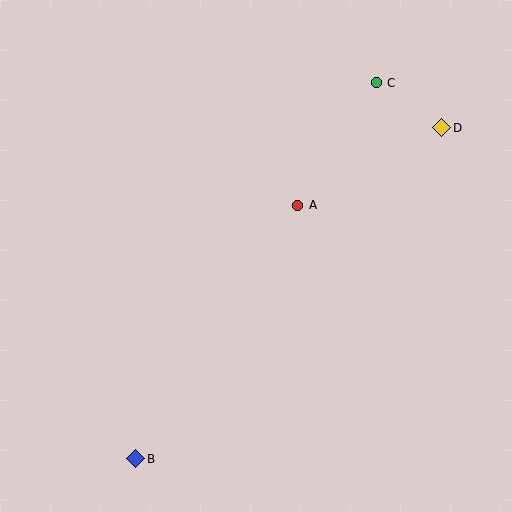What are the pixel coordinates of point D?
Point D is at (442, 128).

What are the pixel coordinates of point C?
Point C is at (376, 83).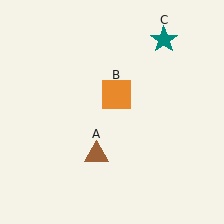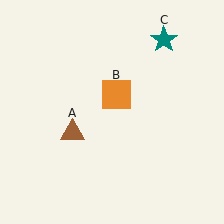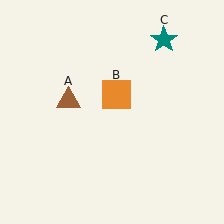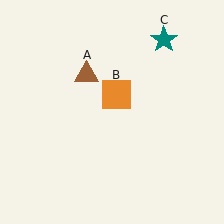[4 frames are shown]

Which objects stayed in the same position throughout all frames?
Orange square (object B) and teal star (object C) remained stationary.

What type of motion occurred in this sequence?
The brown triangle (object A) rotated clockwise around the center of the scene.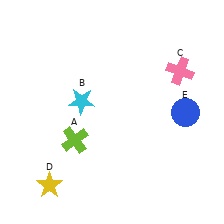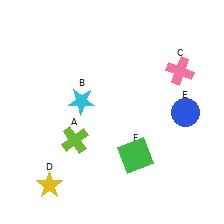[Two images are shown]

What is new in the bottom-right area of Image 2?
A green square (F) was added in the bottom-right area of Image 2.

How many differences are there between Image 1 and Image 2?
There is 1 difference between the two images.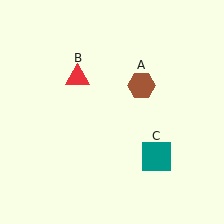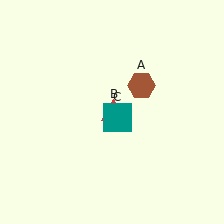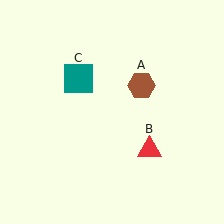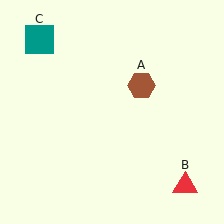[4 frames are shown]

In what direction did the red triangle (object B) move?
The red triangle (object B) moved down and to the right.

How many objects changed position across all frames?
2 objects changed position: red triangle (object B), teal square (object C).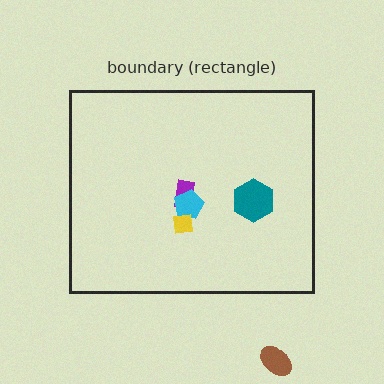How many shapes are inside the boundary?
4 inside, 1 outside.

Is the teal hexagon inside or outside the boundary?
Inside.